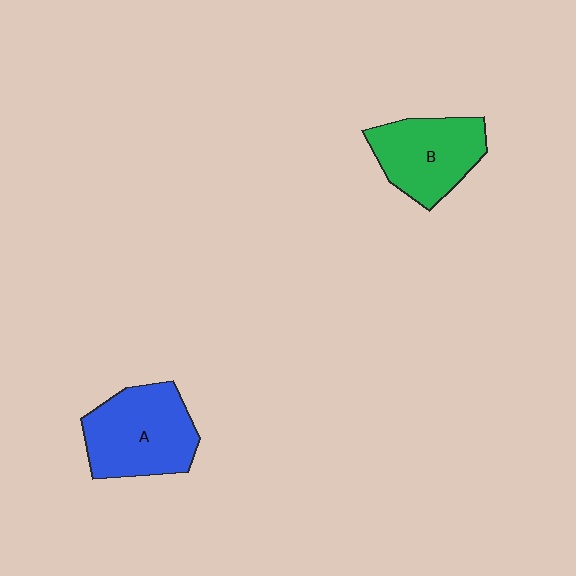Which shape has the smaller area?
Shape B (green).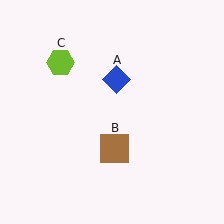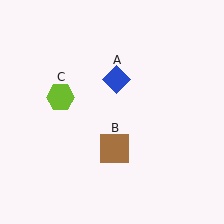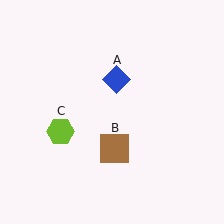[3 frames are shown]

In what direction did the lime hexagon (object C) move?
The lime hexagon (object C) moved down.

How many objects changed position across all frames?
1 object changed position: lime hexagon (object C).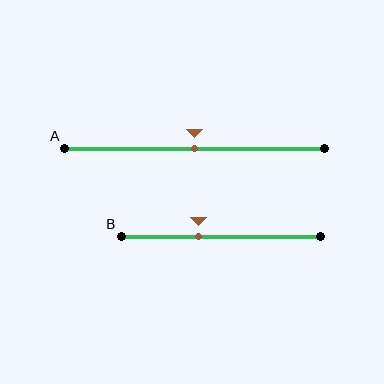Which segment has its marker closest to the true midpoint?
Segment A has its marker closest to the true midpoint.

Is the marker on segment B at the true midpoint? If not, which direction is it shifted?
No, the marker on segment B is shifted to the left by about 11% of the segment length.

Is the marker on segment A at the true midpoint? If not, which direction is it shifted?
Yes, the marker on segment A is at the true midpoint.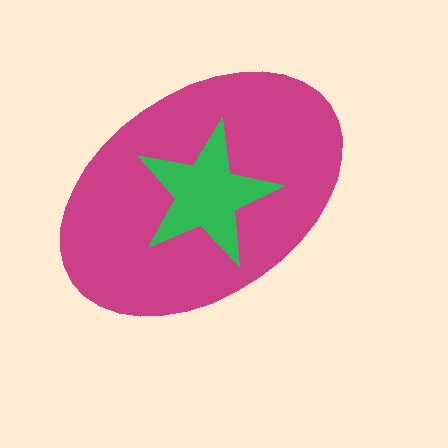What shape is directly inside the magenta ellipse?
The green star.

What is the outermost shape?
The magenta ellipse.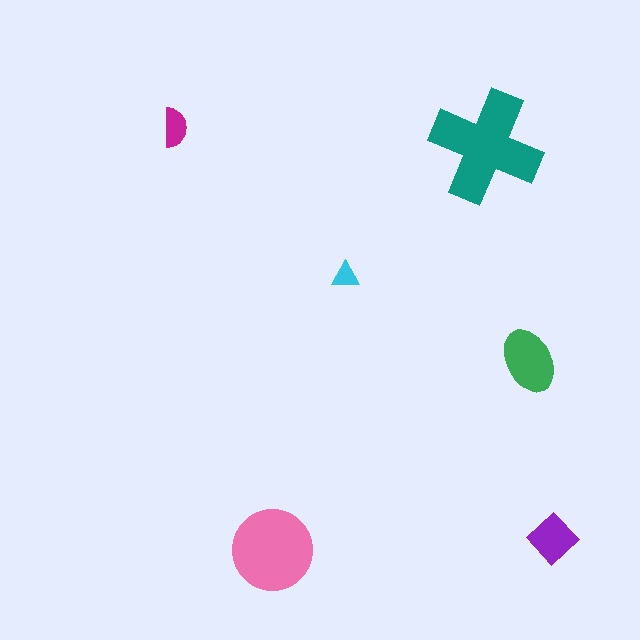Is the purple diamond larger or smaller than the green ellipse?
Smaller.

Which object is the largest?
The teal cross.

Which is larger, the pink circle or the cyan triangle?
The pink circle.